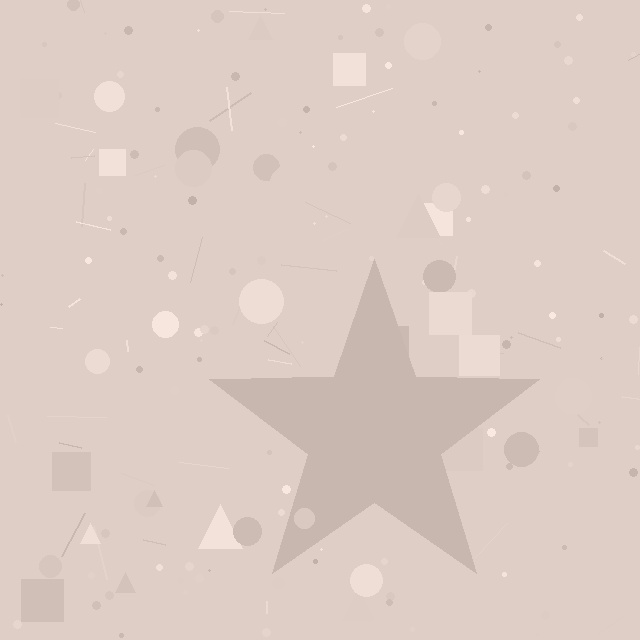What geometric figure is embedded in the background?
A star is embedded in the background.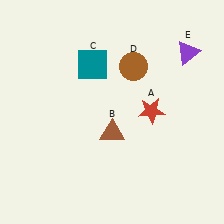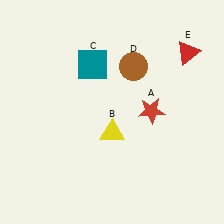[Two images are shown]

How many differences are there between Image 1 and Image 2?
There are 2 differences between the two images.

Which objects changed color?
B changed from brown to yellow. E changed from purple to red.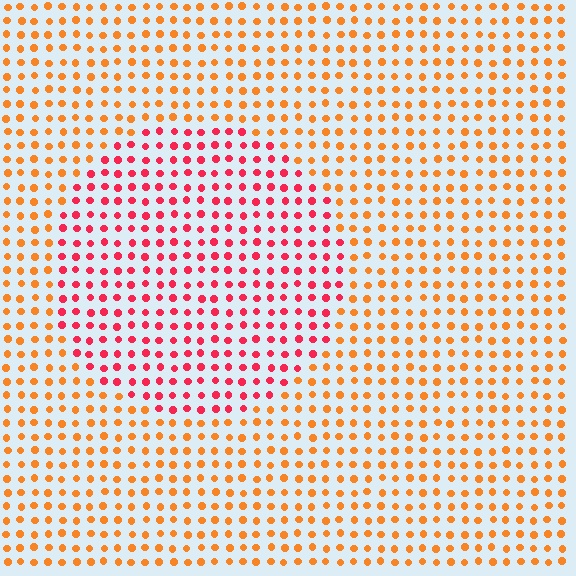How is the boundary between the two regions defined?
The boundary is defined purely by a slight shift in hue (about 40 degrees). Spacing, size, and orientation are identical on both sides.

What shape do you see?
I see a circle.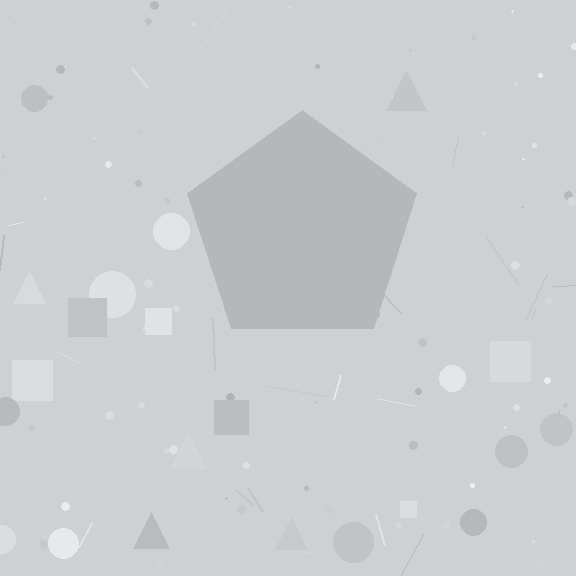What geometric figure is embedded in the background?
A pentagon is embedded in the background.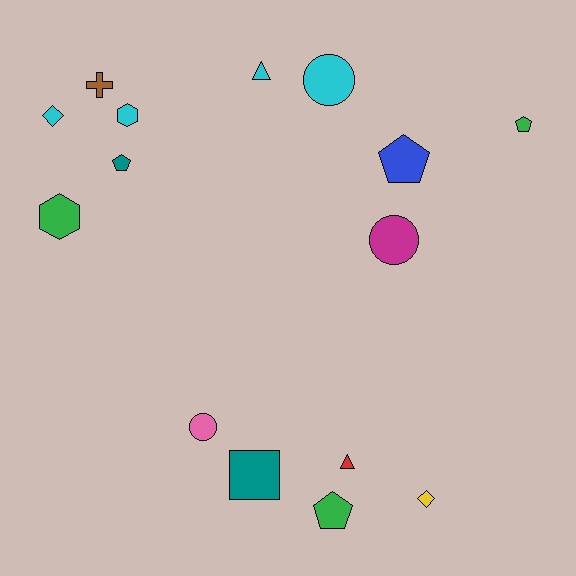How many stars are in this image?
There are no stars.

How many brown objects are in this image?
There is 1 brown object.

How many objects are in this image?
There are 15 objects.